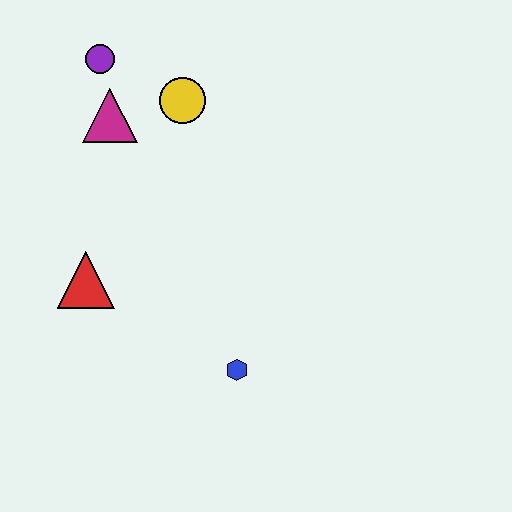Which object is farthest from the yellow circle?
The blue hexagon is farthest from the yellow circle.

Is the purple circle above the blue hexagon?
Yes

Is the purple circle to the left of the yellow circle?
Yes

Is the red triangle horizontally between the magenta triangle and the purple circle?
No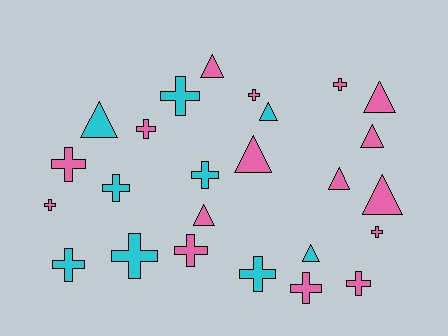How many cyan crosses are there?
There are 6 cyan crosses.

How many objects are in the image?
There are 25 objects.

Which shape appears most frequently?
Cross, with 15 objects.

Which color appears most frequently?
Pink, with 16 objects.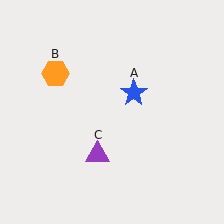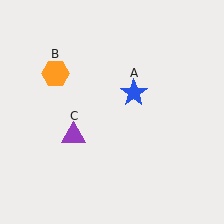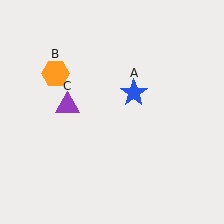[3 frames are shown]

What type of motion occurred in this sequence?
The purple triangle (object C) rotated clockwise around the center of the scene.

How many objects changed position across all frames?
1 object changed position: purple triangle (object C).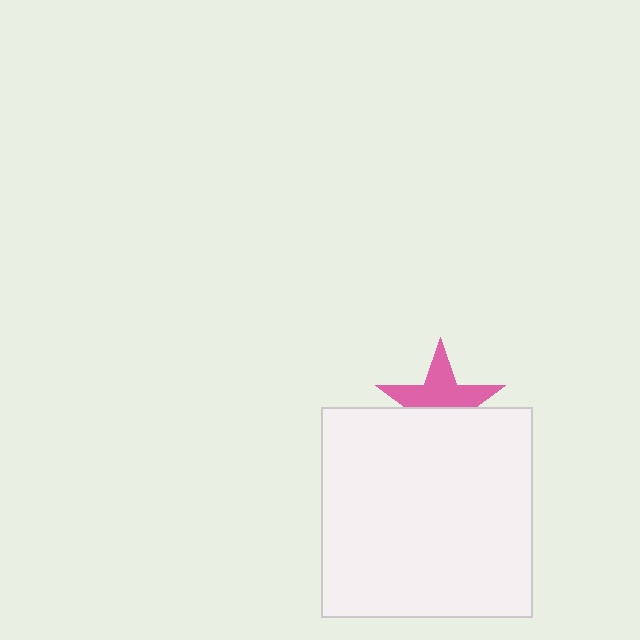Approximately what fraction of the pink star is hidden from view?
Roughly 45% of the pink star is hidden behind the white square.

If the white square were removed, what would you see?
You would see the complete pink star.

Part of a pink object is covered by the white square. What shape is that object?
It is a star.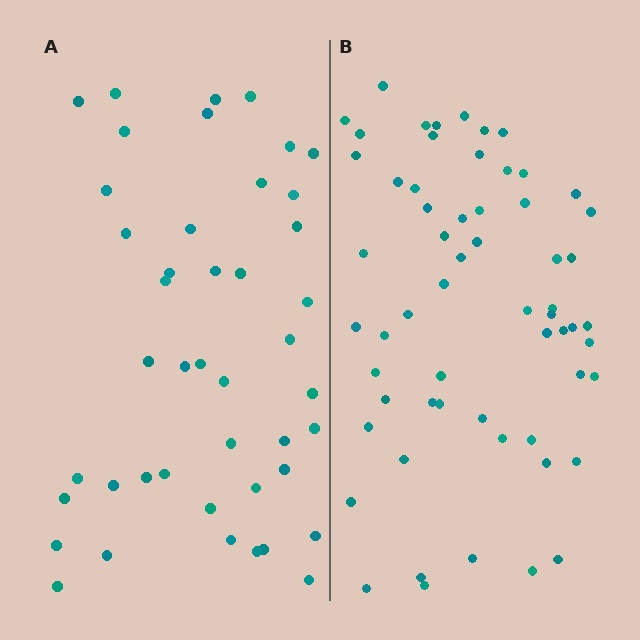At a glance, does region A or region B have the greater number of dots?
Region B (the right region) has more dots.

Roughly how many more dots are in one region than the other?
Region B has approximately 15 more dots than region A.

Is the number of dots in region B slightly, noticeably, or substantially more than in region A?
Region B has noticeably more, but not dramatically so. The ratio is roughly 1.4 to 1.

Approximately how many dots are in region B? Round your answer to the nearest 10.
About 60 dots.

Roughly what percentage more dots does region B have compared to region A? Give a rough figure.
About 35% more.